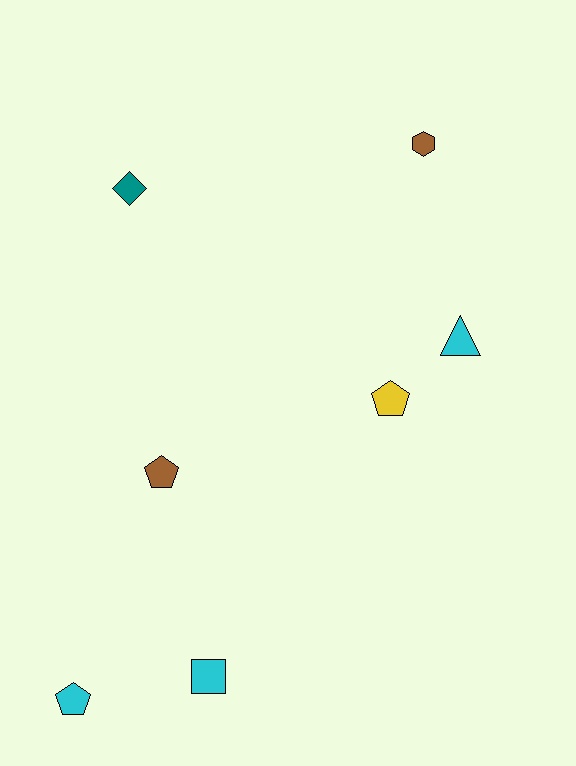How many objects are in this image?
There are 7 objects.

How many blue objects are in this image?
There are no blue objects.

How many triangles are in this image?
There is 1 triangle.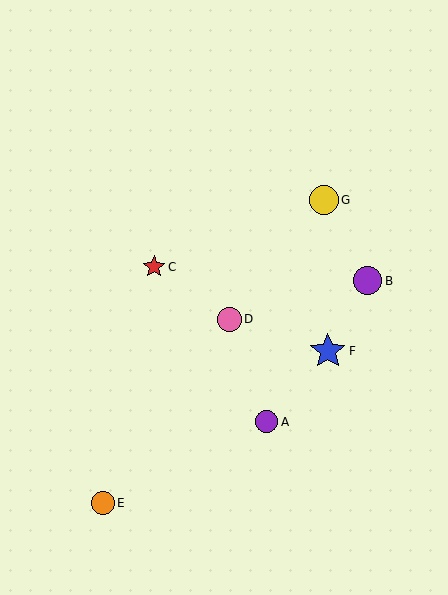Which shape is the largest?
The blue star (labeled F) is the largest.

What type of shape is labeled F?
Shape F is a blue star.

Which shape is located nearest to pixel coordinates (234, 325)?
The pink circle (labeled D) at (229, 319) is nearest to that location.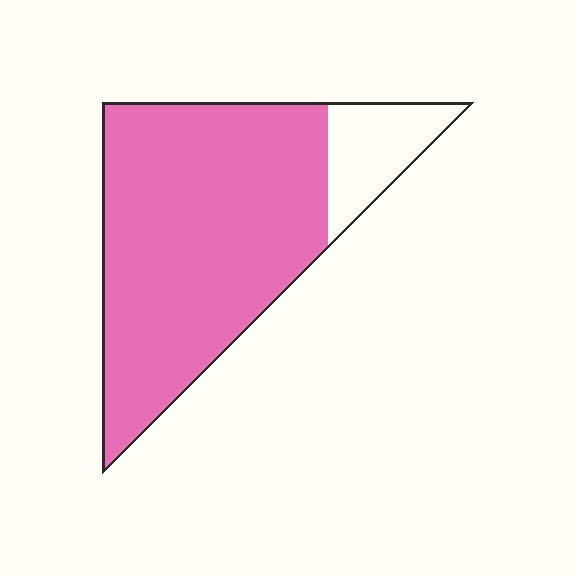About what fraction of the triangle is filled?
About five sixths (5/6).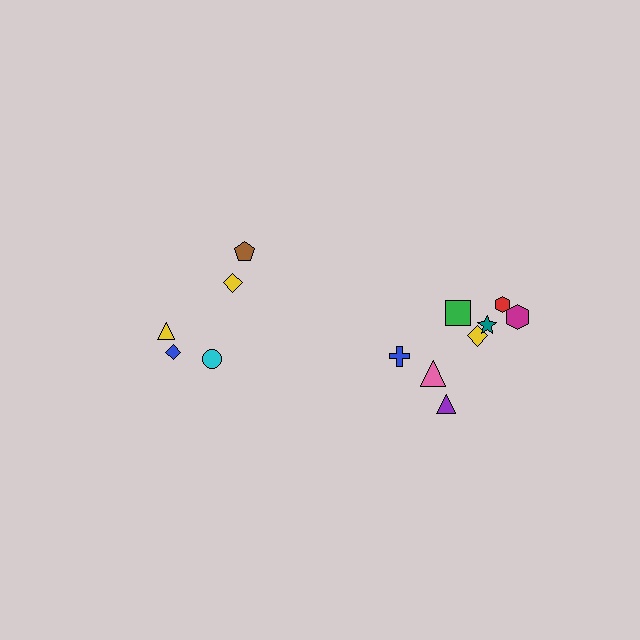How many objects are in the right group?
There are 8 objects.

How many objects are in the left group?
There are 5 objects.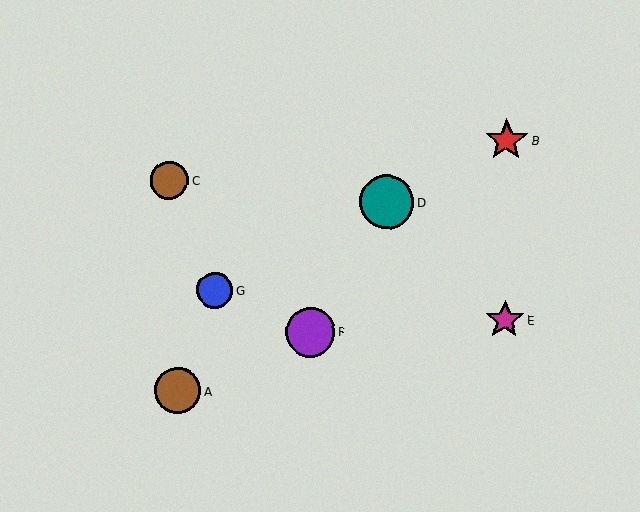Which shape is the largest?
The teal circle (labeled D) is the largest.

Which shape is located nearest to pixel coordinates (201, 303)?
The blue circle (labeled G) at (215, 290) is nearest to that location.